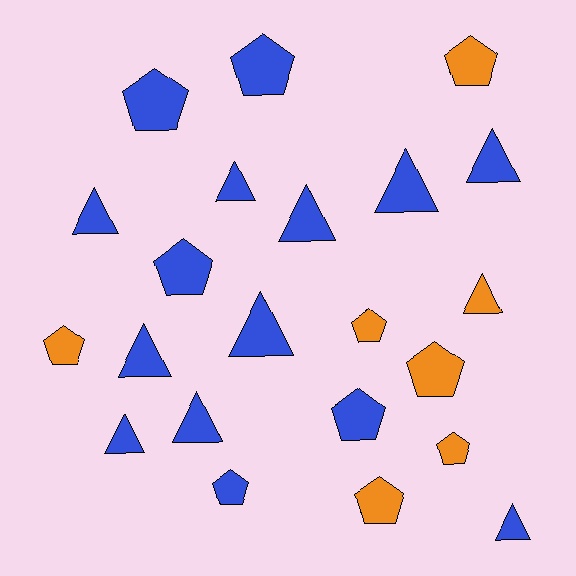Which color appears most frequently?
Blue, with 15 objects.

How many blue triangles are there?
There are 10 blue triangles.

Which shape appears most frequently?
Triangle, with 11 objects.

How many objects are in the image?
There are 22 objects.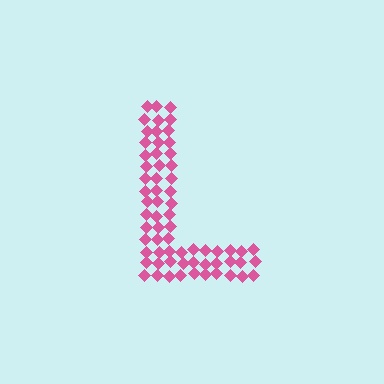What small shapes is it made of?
It is made of small diamonds.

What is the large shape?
The large shape is the letter L.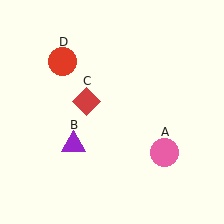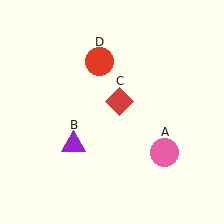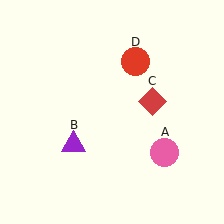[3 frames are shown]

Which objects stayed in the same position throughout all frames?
Pink circle (object A) and purple triangle (object B) remained stationary.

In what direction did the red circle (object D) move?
The red circle (object D) moved right.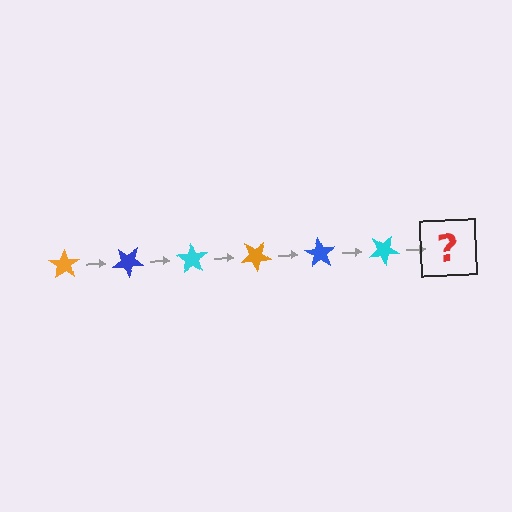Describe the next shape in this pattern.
It should be an orange star, rotated 210 degrees from the start.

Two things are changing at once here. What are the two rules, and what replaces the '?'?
The two rules are that it rotates 35 degrees each step and the color cycles through orange, blue, and cyan. The '?' should be an orange star, rotated 210 degrees from the start.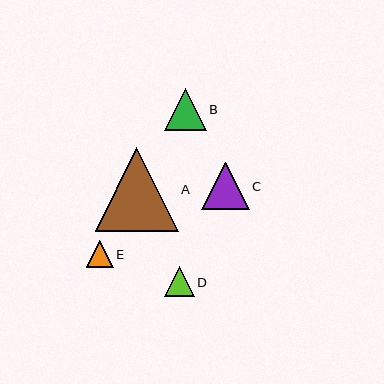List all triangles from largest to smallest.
From largest to smallest: A, C, B, D, E.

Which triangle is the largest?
Triangle A is the largest with a size of approximately 83 pixels.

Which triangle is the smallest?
Triangle E is the smallest with a size of approximately 27 pixels.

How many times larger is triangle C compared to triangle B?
Triangle C is approximately 1.1 times the size of triangle B.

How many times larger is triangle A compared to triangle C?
Triangle A is approximately 1.8 times the size of triangle C.